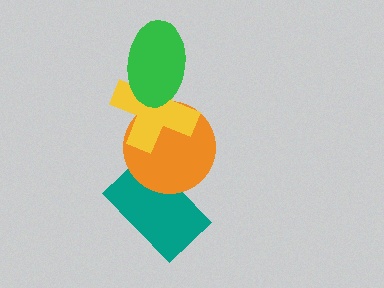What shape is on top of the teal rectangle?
The orange circle is on top of the teal rectangle.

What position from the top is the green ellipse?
The green ellipse is 1st from the top.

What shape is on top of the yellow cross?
The green ellipse is on top of the yellow cross.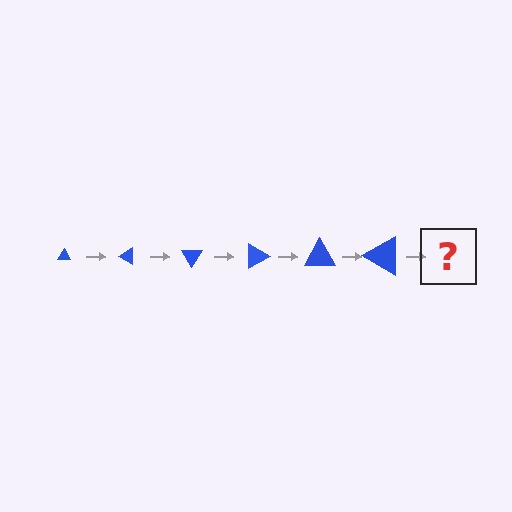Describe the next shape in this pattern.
It should be a triangle, larger than the previous one and rotated 180 degrees from the start.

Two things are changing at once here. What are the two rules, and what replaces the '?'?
The two rules are that the triangle grows larger each step and it rotates 30 degrees each step. The '?' should be a triangle, larger than the previous one and rotated 180 degrees from the start.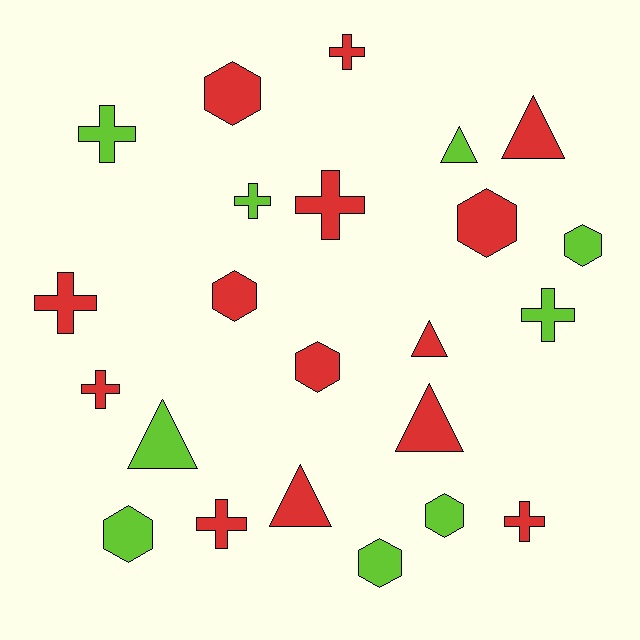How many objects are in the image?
There are 23 objects.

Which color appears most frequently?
Red, with 14 objects.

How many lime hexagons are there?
There are 4 lime hexagons.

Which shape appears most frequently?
Cross, with 9 objects.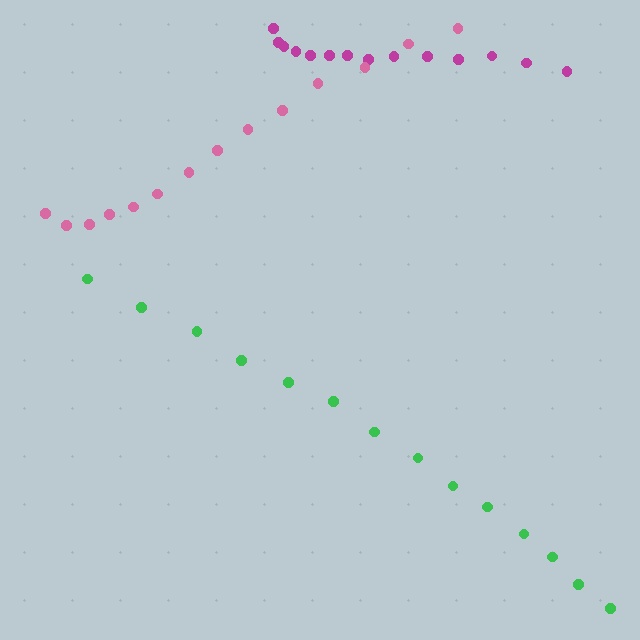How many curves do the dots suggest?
There are 3 distinct paths.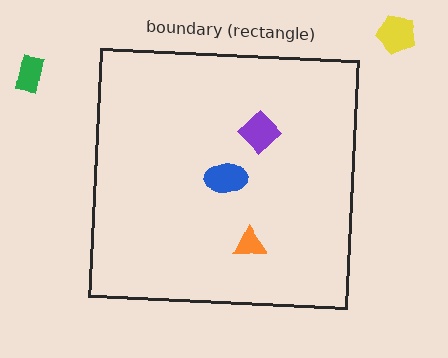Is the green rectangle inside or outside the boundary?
Outside.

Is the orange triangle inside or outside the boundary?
Inside.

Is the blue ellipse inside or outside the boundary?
Inside.